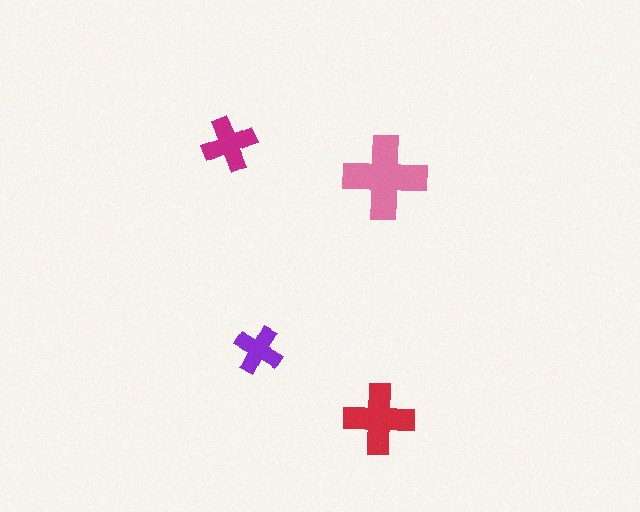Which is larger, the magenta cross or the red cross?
The red one.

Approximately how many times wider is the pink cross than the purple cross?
About 1.5 times wider.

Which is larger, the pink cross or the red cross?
The pink one.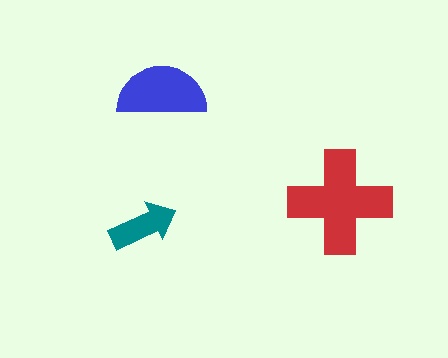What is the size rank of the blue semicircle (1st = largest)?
2nd.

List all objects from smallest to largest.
The teal arrow, the blue semicircle, the red cross.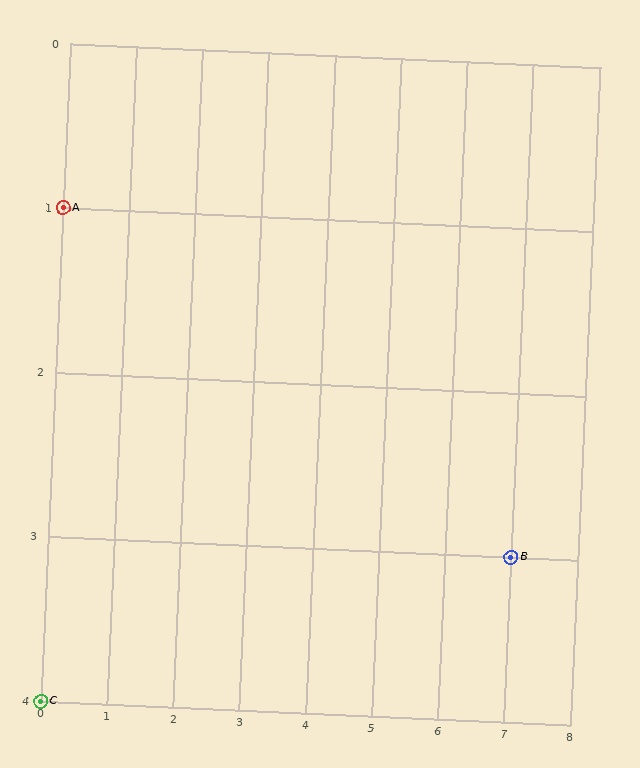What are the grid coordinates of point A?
Point A is at grid coordinates (0, 1).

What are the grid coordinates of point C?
Point C is at grid coordinates (0, 4).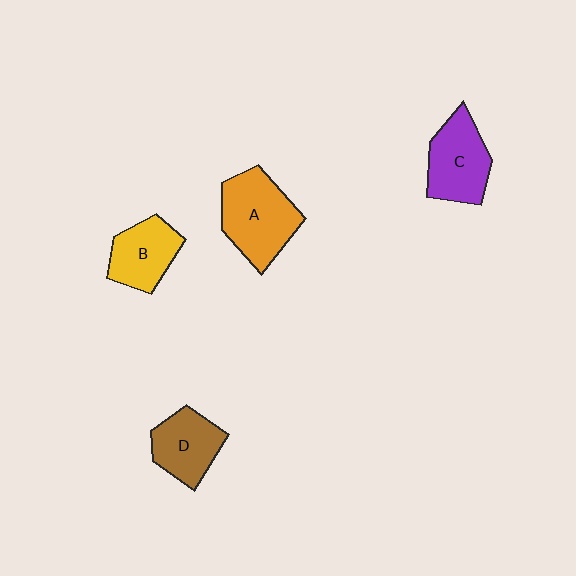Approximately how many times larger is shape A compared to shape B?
Approximately 1.4 times.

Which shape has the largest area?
Shape A (orange).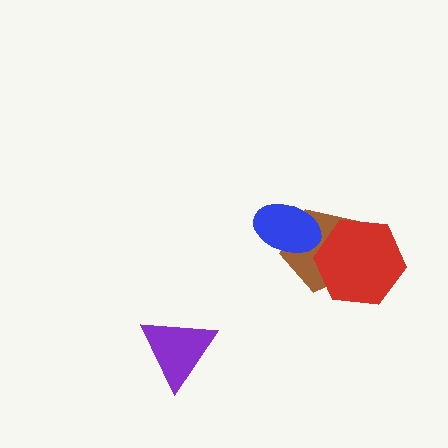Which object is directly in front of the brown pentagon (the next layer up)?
The blue ellipse is directly in front of the brown pentagon.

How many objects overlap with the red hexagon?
1 object overlaps with the red hexagon.